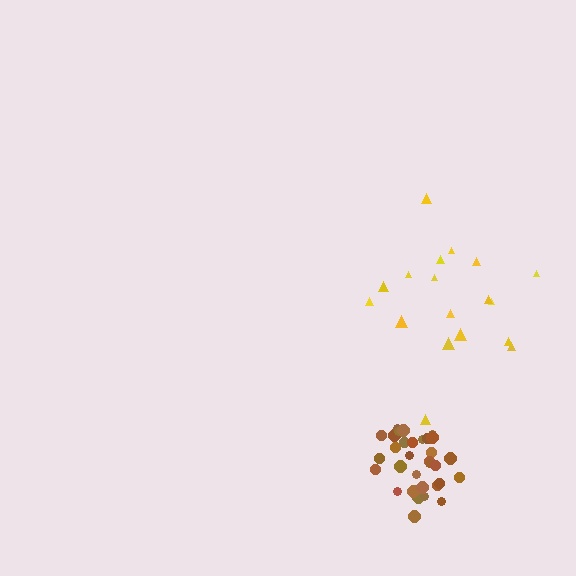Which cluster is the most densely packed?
Brown.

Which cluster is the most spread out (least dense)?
Yellow.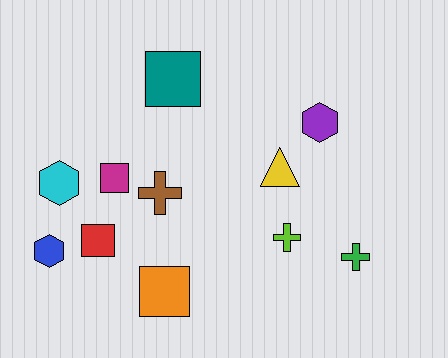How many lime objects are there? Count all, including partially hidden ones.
There is 1 lime object.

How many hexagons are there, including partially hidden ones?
There are 3 hexagons.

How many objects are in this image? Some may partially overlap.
There are 11 objects.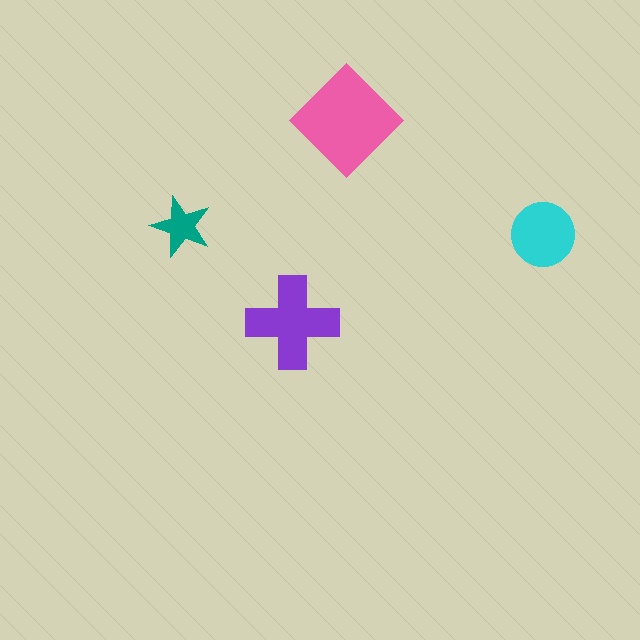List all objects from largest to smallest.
The pink diamond, the purple cross, the cyan circle, the teal star.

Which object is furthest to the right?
The cyan circle is rightmost.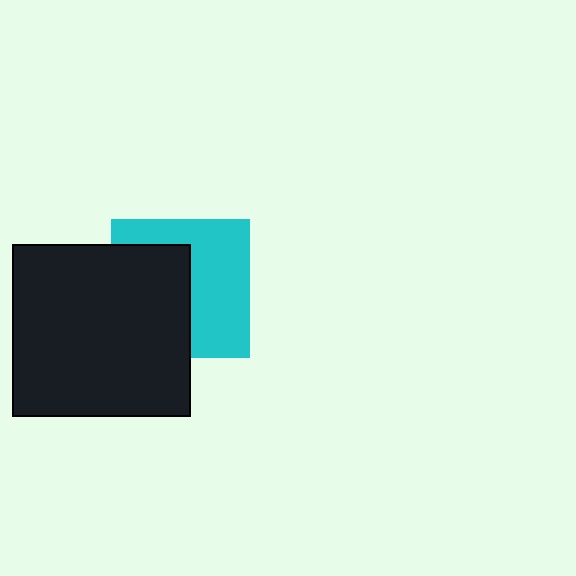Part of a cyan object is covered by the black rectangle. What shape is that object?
It is a square.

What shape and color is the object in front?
The object in front is a black rectangle.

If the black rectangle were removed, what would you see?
You would see the complete cyan square.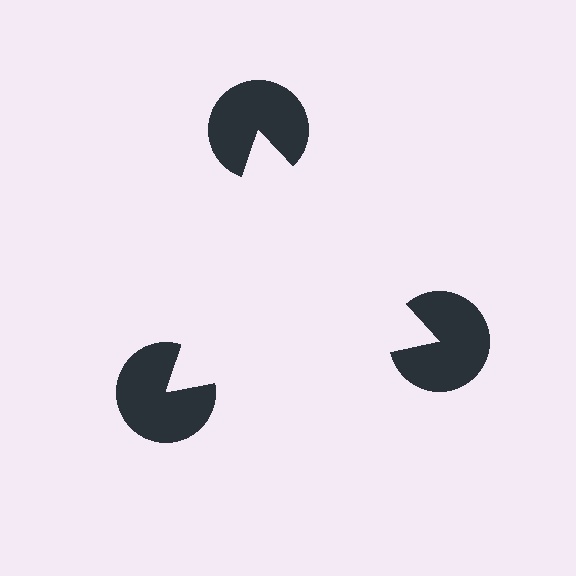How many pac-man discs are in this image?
There are 3 — one at each vertex of the illusory triangle.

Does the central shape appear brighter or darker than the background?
It typically appears slightly brighter than the background, even though no actual brightness change is drawn.